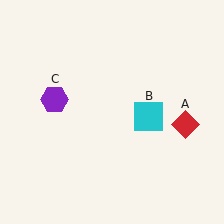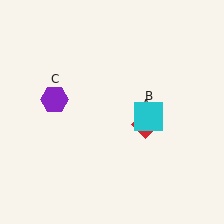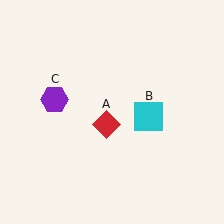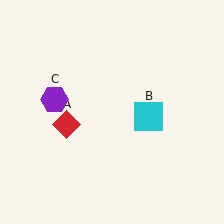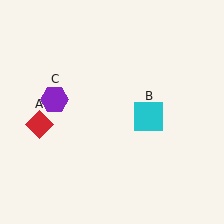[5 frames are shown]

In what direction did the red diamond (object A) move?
The red diamond (object A) moved left.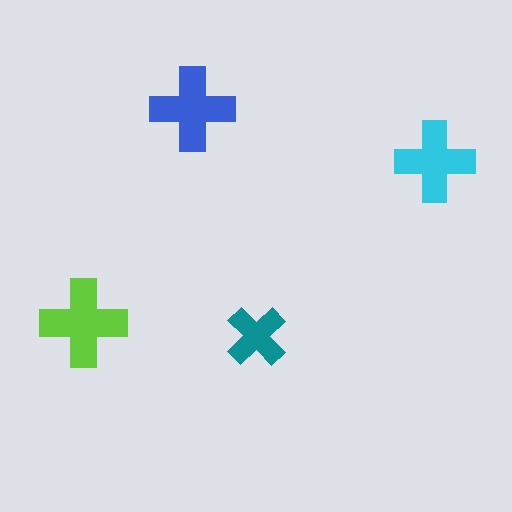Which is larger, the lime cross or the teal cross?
The lime one.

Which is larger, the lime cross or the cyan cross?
The lime one.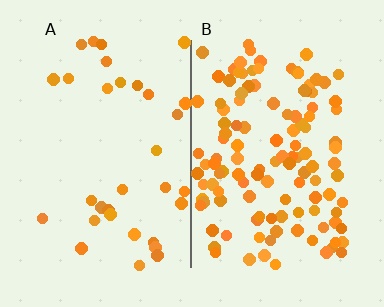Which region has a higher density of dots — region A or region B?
B (the right).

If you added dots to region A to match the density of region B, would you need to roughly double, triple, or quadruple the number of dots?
Approximately quadruple.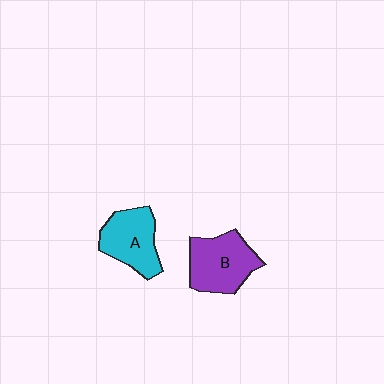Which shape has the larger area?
Shape B (purple).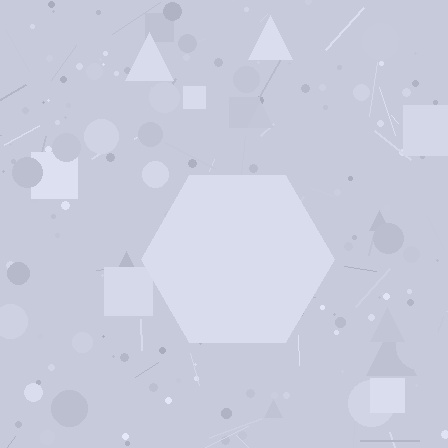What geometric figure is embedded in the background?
A hexagon is embedded in the background.